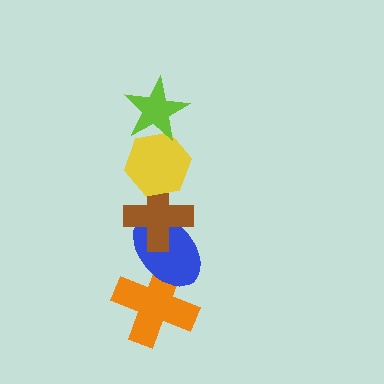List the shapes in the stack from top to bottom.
From top to bottom: the lime star, the yellow hexagon, the brown cross, the blue ellipse, the orange cross.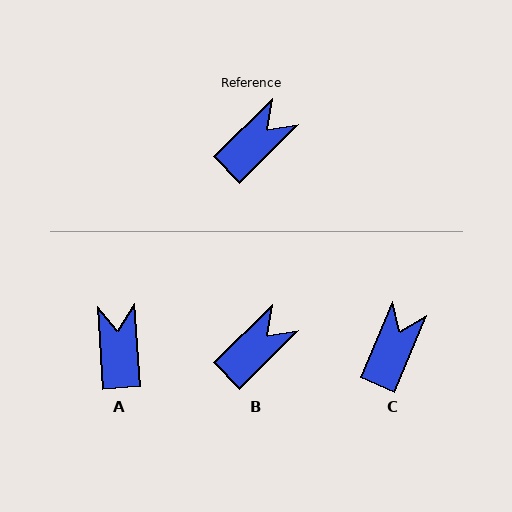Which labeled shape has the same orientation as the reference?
B.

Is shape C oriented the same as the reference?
No, it is off by about 23 degrees.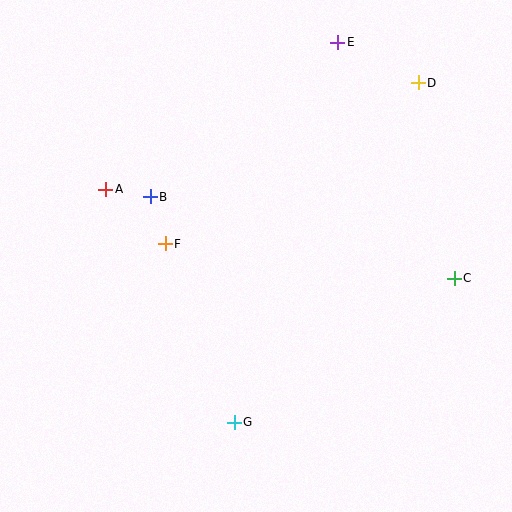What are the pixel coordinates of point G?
Point G is at (234, 422).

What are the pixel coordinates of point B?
Point B is at (150, 197).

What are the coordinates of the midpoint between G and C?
The midpoint between G and C is at (344, 350).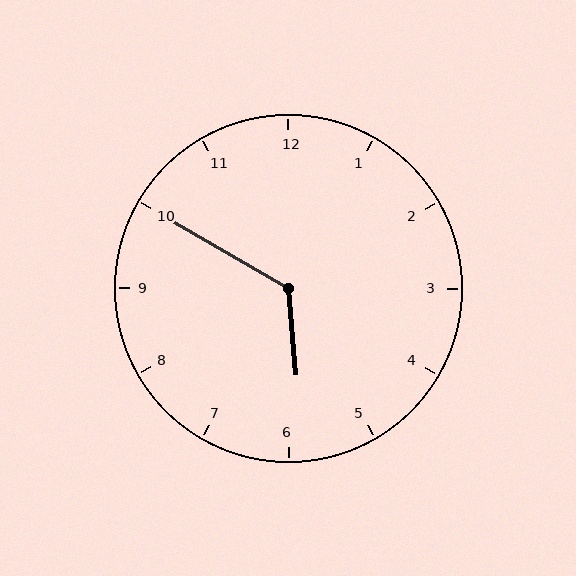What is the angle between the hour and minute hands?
Approximately 125 degrees.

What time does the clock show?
5:50.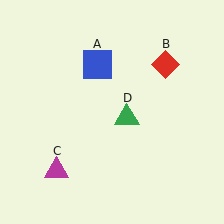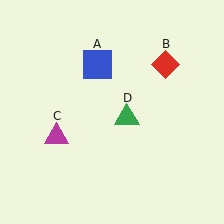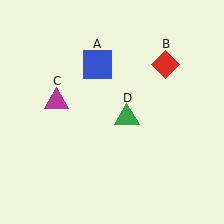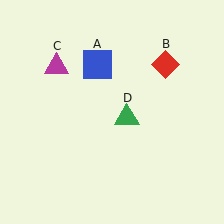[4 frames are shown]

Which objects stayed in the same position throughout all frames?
Blue square (object A) and red diamond (object B) and green triangle (object D) remained stationary.